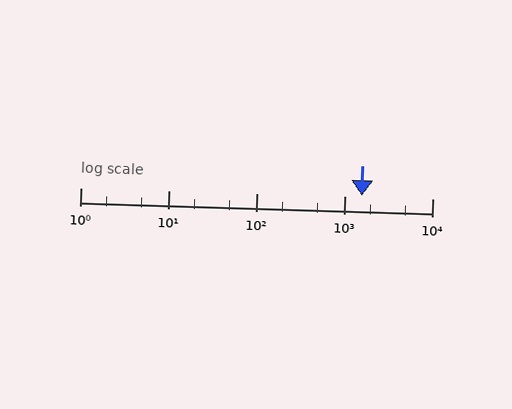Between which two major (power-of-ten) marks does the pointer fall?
The pointer is between 1000 and 10000.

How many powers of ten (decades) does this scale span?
The scale spans 4 decades, from 1 to 10000.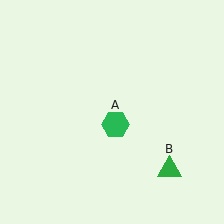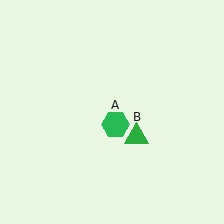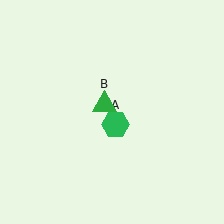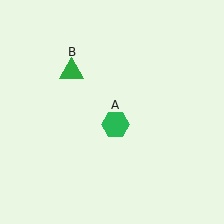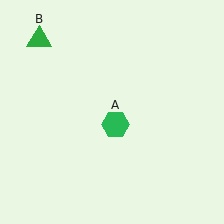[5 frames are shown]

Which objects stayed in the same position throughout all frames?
Green hexagon (object A) remained stationary.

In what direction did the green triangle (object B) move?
The green triangle (object B) moved up and to the left.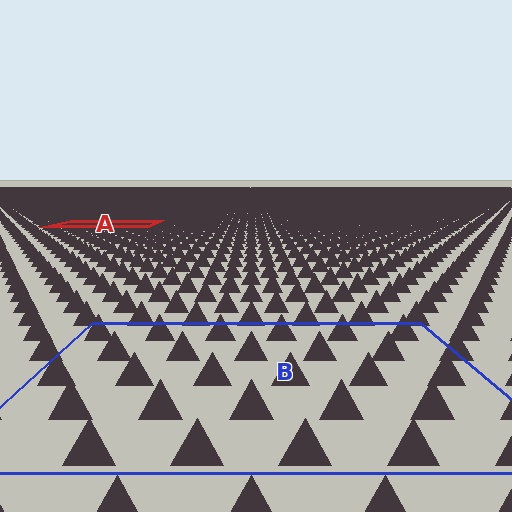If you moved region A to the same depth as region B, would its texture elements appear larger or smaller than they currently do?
They would appear larger. At a closer depth, the same texture elements are projected at a bigger on-screen size.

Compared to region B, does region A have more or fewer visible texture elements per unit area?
Region A has more texture elements per unit area — they are packed more densely because it is farther away.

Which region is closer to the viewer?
Region B is closer. The texture elements there are larger and more spread out.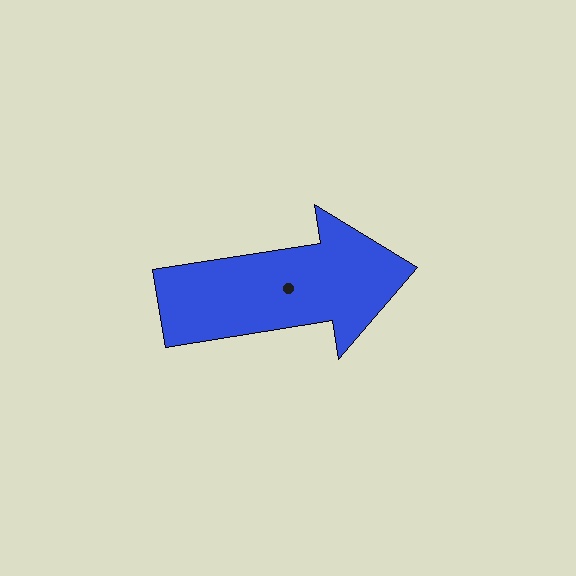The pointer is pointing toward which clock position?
Roughly 3 o'clock.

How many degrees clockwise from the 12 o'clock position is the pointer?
Approximately 81 degrees.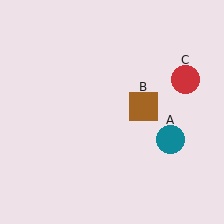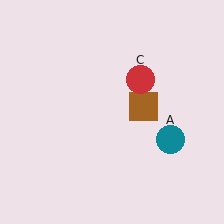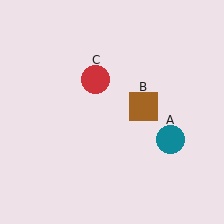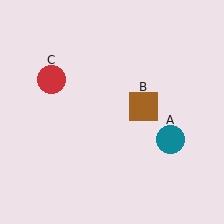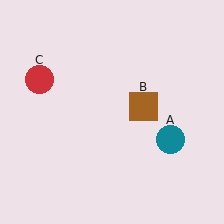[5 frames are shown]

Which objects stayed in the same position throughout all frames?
Teal circle (object A) and brown square (object B) remained stationary.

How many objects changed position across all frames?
1 object changed position: red circle (object C).